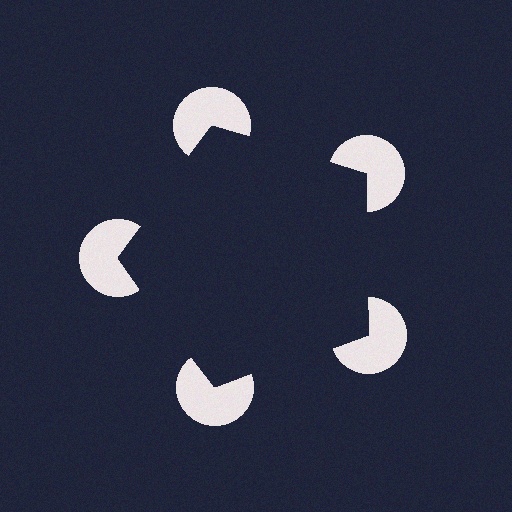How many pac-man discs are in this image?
There are 5 — one at each vertex of the illusory pentagon.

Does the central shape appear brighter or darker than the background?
It typically appears slightly darker than the background, even though no actual brightness change is drawn.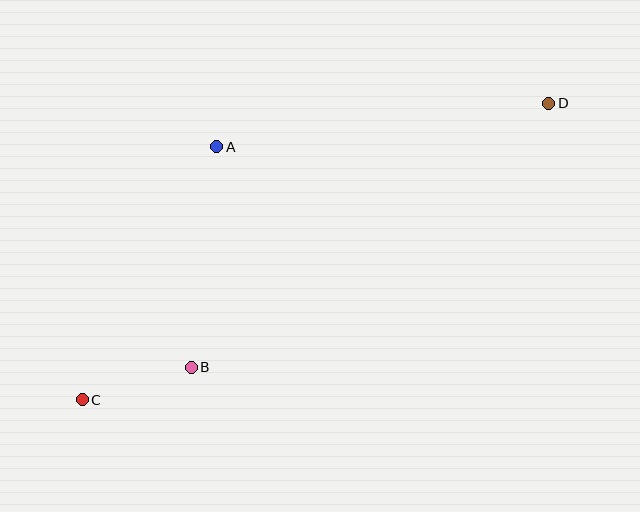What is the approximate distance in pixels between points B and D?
The distance between B and D is approximately 444 pixels.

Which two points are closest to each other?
Points B and C are closest to each other.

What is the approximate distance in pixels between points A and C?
The distance between A and C is approximately 286 pixels.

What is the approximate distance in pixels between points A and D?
The distance between A and D is approximately 335 pixels.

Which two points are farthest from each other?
Points C and D are farthest from each other.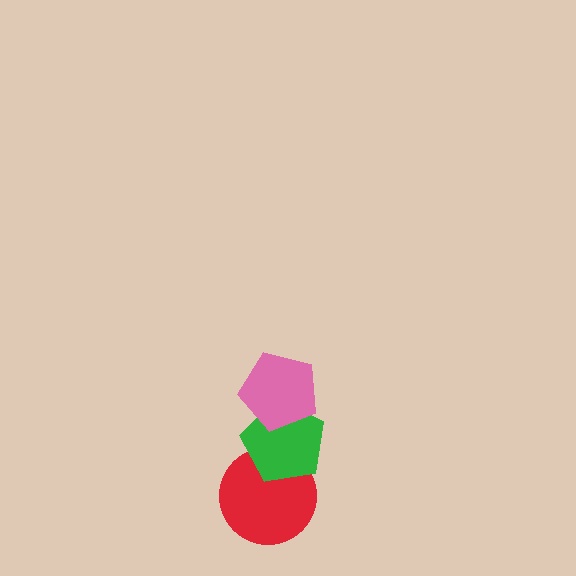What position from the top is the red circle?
The red circle is 3rd from the top.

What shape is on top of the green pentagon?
The pink pentagon is on top of the green pentagon.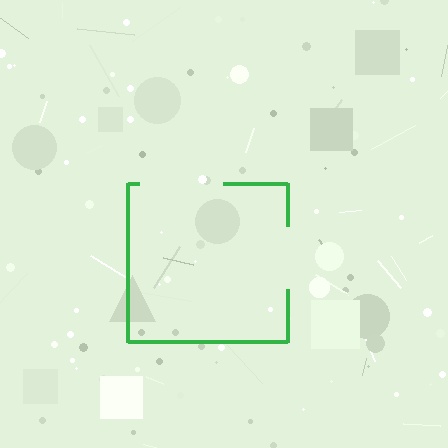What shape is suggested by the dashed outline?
The dashed outline suggests a square.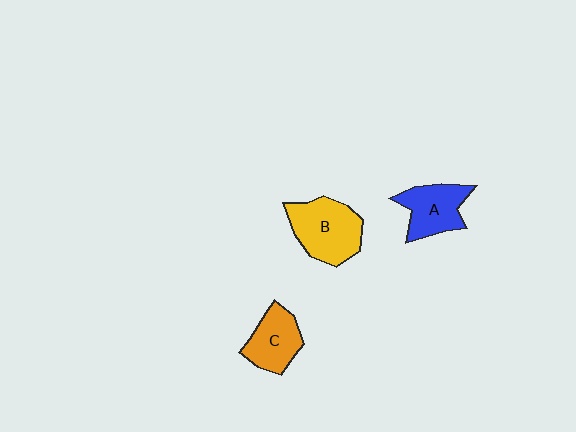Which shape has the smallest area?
Shape C (orange).